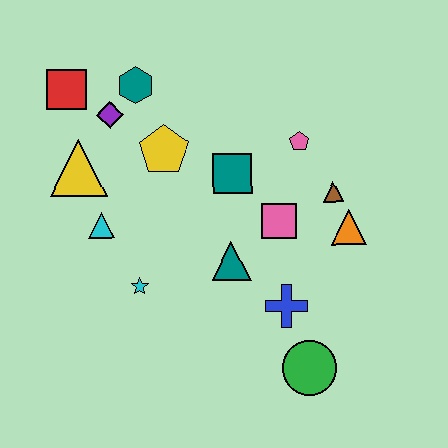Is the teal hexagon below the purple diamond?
No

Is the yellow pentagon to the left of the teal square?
Yes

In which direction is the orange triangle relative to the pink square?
The orange triangle is to the right of the pink square.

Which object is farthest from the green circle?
The red square is farthest from the green circle.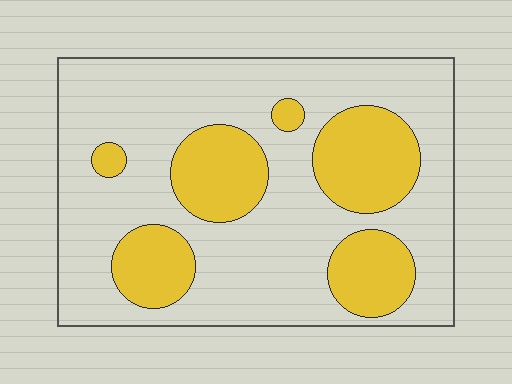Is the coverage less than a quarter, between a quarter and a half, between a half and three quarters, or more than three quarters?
Between a quarter and a half.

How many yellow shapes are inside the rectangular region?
6.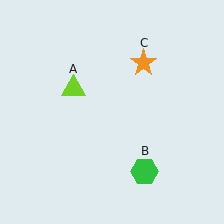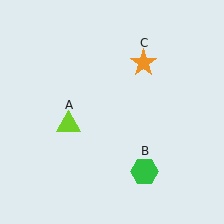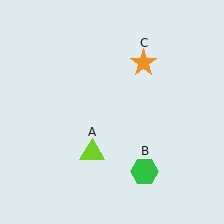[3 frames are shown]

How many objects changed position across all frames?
1 object changed position: lime triangle (object A).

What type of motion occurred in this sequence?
The lime triangle (object A) rotated counterclockwise around the center of the scene.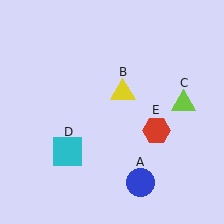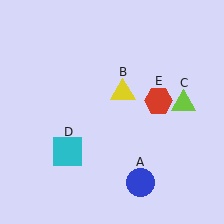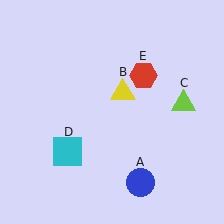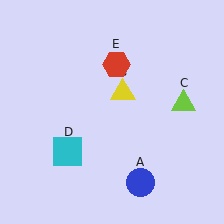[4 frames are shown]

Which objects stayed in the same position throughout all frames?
Blue circle (object A) and yellow triangle (object B) and lime triangle (object C) and cyan square (object D) remained stationary.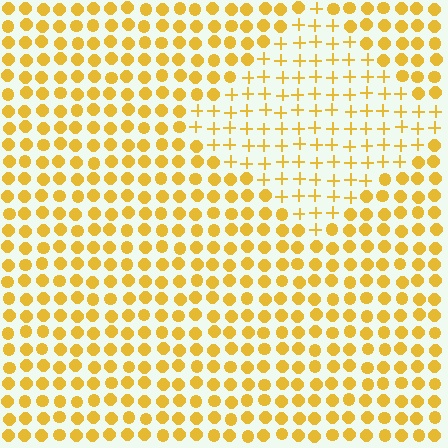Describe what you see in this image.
The image is filled with small yellow elements arranged in a uniform grid. A diamond-shaped region contains plus signs, while the surrounding area contains circles. The boundary is defined purely by the change in element shape.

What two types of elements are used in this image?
The image uses plus signs inside the diamond region and circles outside it.